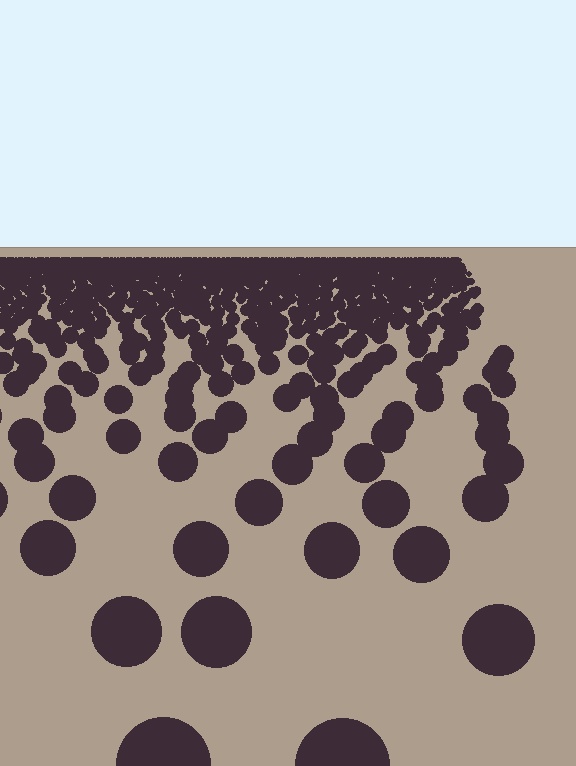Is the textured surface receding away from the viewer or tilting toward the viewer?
The surface is receding away from the viewer. Texture elements get smaller and denser toward the top.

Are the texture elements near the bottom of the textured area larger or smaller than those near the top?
Larger. Near the bottom, elements are closer to the viewer and appear at a bigger on-screen size.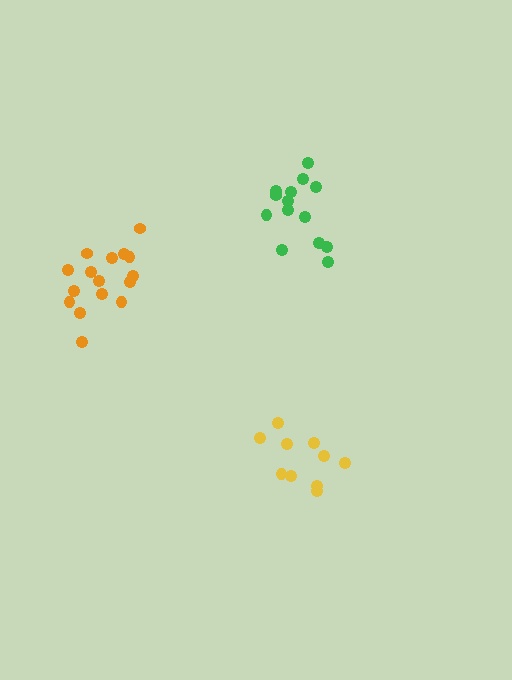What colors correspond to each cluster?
The clusters are colored: yellow, green, orange.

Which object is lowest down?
The yellow cluster is bottommost.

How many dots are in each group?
Group 1: 10 dots, Group 2: 14 dots, Group 3: 16 dots (40 total).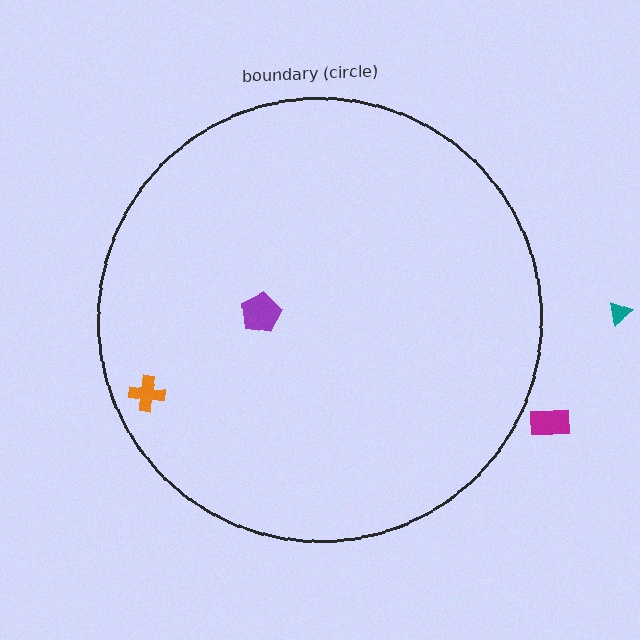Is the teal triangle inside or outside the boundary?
Outside.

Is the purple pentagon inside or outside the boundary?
Inside.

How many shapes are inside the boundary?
2 inside, 2 outside.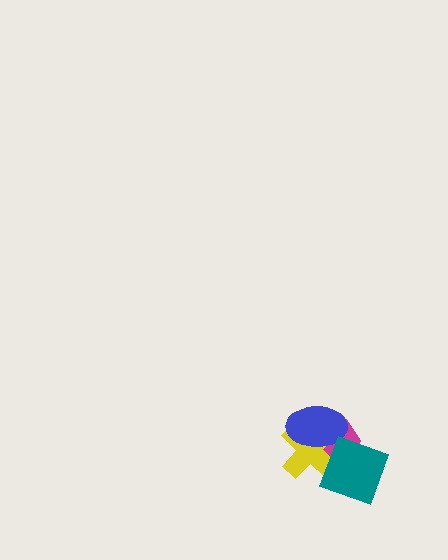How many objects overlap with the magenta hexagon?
3 objects overlap with the magenta hexagon.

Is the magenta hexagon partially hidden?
Yes, it is partially covered by another shape.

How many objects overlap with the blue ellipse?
3 objects overlap with the blue ellipse.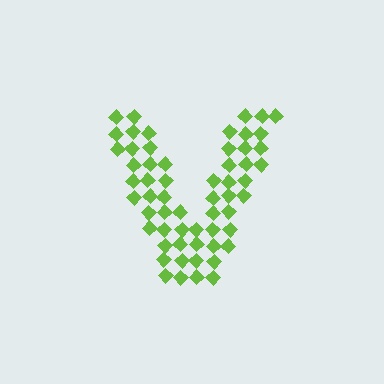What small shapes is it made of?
It is made of small diamonds.